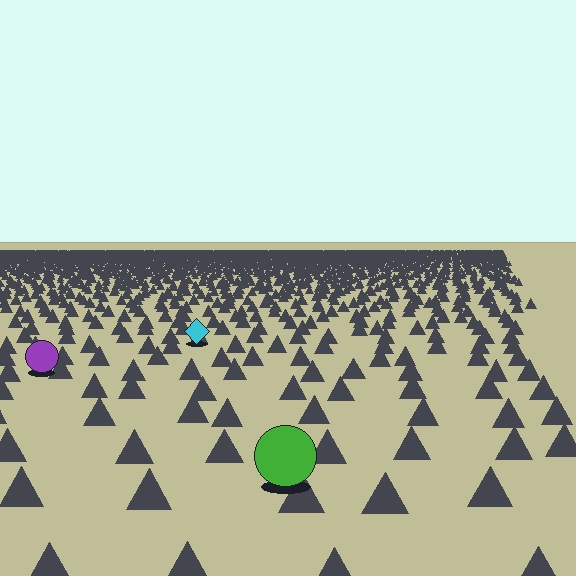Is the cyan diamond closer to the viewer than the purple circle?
No. The purple circle is closer — you can tell from the texture gradient: the ground texture is coarser near it.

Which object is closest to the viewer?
The green circle is closest. The texture marks near it are larger and more spread out.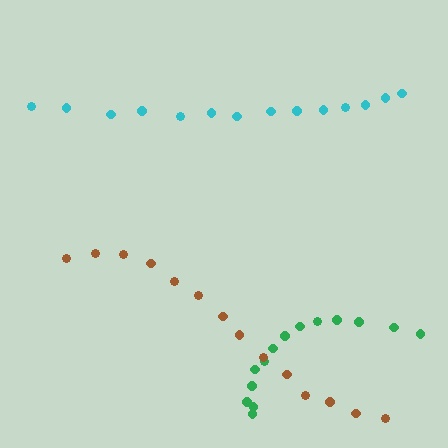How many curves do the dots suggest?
There are 3 distinct paths.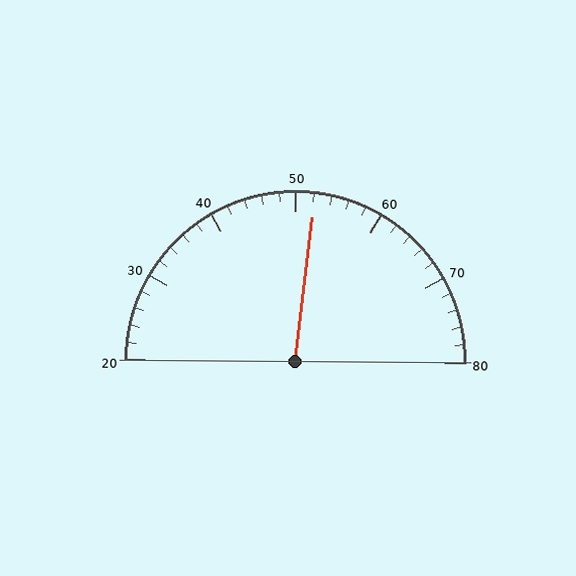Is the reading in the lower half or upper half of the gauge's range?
The reading is in the upper half of the range (20 to 80).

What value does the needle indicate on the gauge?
The needle indicates approximately 52.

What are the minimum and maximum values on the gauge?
The gauge ranges from 20 to 80.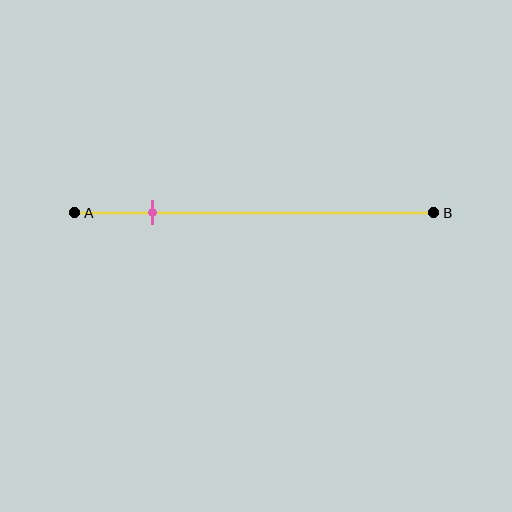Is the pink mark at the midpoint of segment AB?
No, the mark is at about 20% from A, not at the 50% midpoint.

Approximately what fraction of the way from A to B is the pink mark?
The pink mark is approximately 20% of the way from A to B.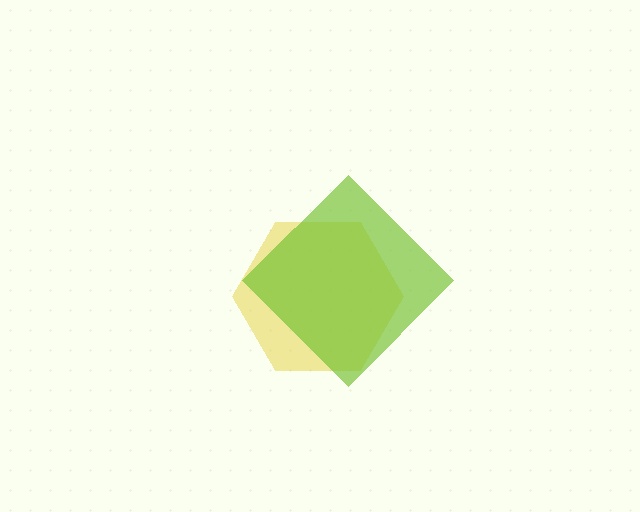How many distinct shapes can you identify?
There are 2 distinct shapes: a yellow hexagon, a lime diamond.